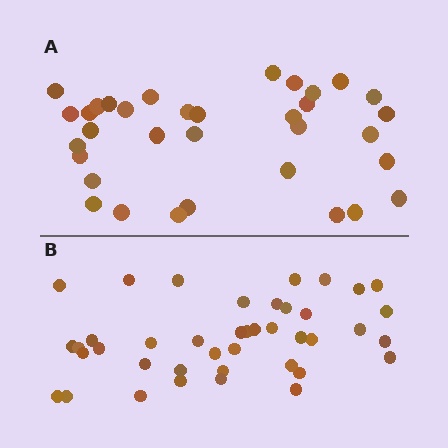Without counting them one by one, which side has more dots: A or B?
Region B (the bottom region) has more dots.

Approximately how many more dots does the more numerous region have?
Region B has roughly 8 or so more dots than region A.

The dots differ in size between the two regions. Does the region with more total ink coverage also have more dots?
No. Region A has more total ink coverage because its dots are larger, but region B actually contains more individual dots. Total area can be misleading — the number of items is what matters here.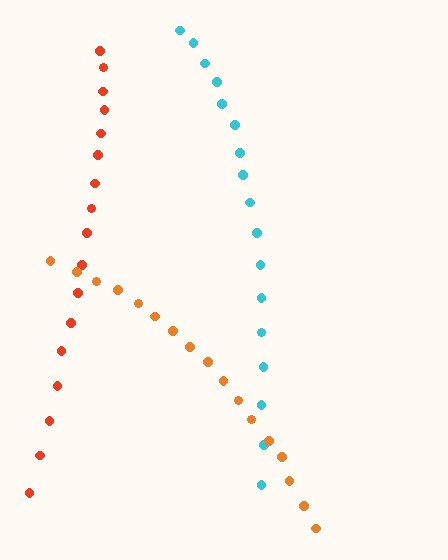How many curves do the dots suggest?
There are 3 distinct paths.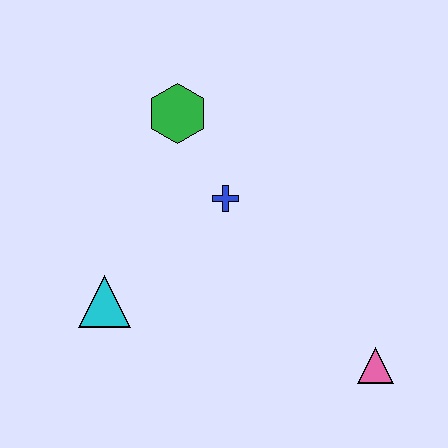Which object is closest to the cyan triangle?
The blue cross is closest to the cyan triangle.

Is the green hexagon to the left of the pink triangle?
Yes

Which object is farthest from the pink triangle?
The green hexagon is farthest from the pink triangle.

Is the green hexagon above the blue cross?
Yes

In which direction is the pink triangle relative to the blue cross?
The pink triangle is below the blue cross.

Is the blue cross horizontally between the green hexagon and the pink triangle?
Yes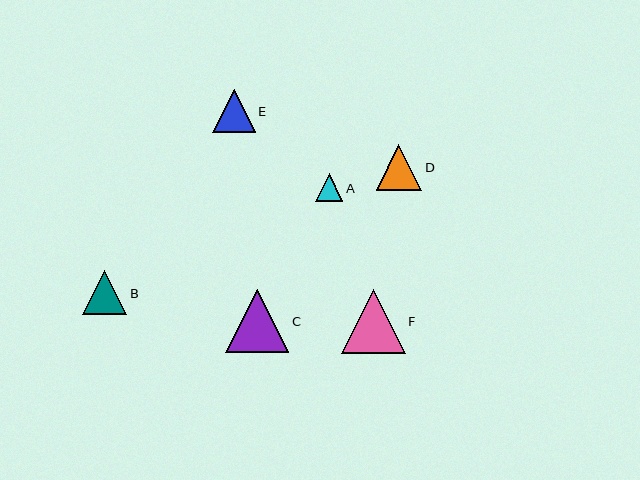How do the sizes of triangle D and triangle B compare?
Triangle D and triangle B are approximately the same size.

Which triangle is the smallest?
Triangle A is the smallest with a size of approximately 28 pixels.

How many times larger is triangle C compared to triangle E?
Triangle C is approximately 1.5 times the size of triangle E.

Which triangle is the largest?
Triangle F is the largest with a size of approximately 64 pixels.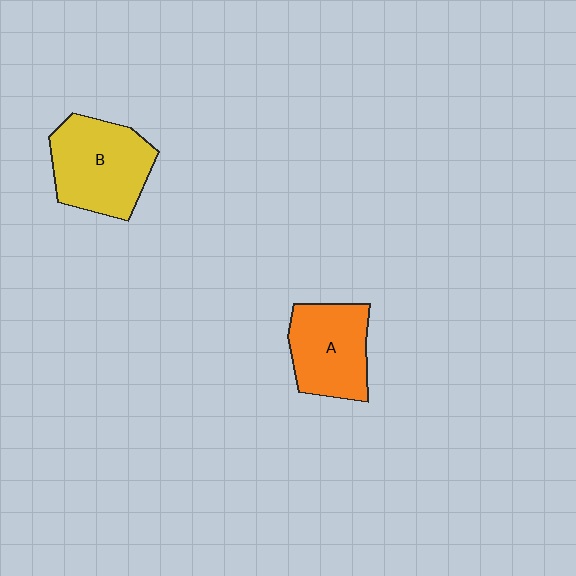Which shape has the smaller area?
Shape A (orange).